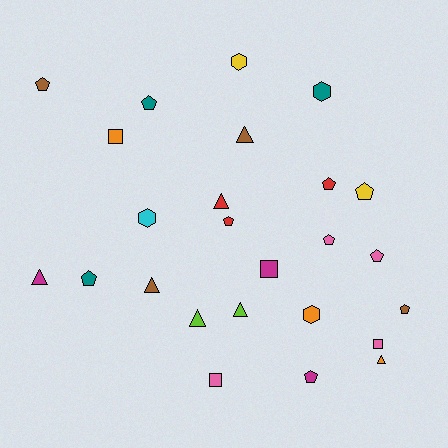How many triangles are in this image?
There are 7 triangles.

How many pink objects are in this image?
There are 4 pink objects.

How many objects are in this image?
There are 25 objects.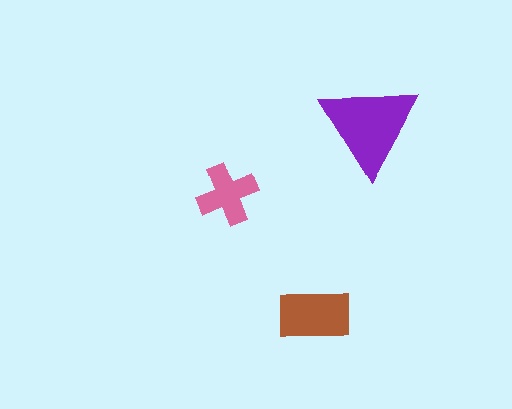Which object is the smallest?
The pink cross.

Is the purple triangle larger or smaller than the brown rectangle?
Larger.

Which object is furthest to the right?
The purple triangle is rightmost.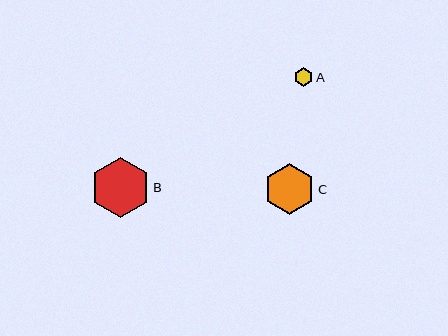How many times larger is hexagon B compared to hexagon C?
Hexagon B is approximately 1.2 times the size of hexagon C.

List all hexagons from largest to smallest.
From largest to smallest: B, C, A.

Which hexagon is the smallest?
Hexagon A is the smallest with a size of approximately 19 pixels.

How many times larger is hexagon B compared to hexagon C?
Hexagon B is approximately 1.2 times the size of hexagon C.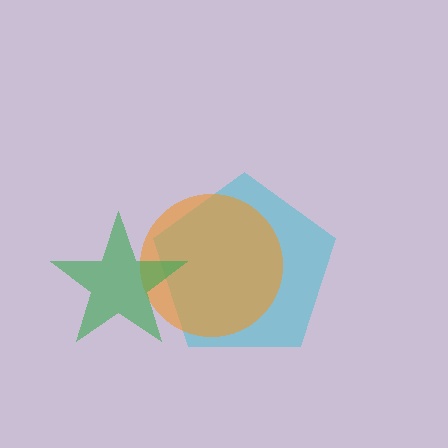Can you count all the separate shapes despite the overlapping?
Yes, there are 3 separate shapes.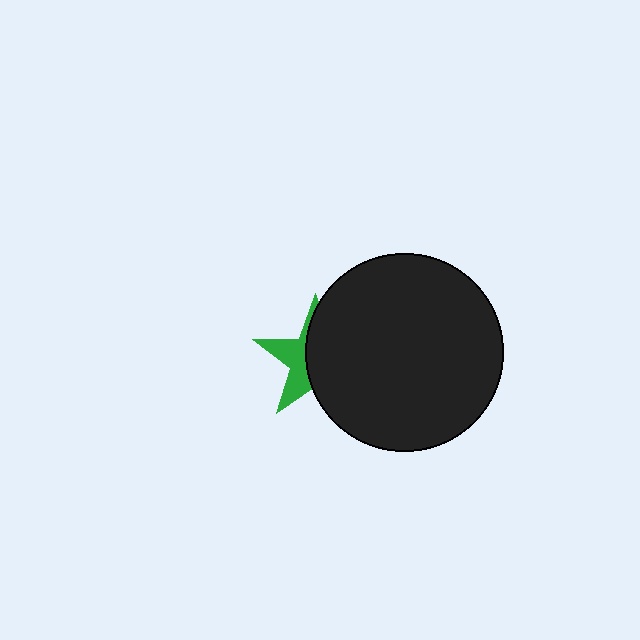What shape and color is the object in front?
The object in front is a black circle.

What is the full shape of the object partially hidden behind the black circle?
The partially hidden object is a green star.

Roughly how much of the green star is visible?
A small part of it is visible (roughly 39%).